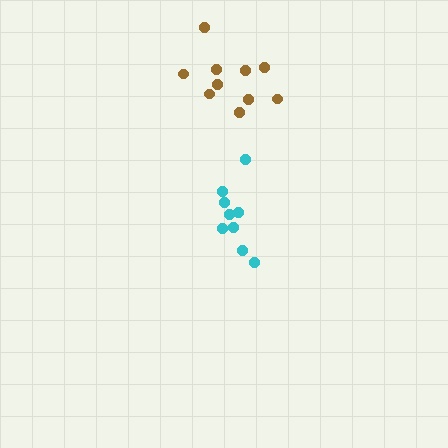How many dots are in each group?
Group 1: 10 dots, Group 2: 9 dots (19 total).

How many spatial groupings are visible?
There are 2 spatial groupings.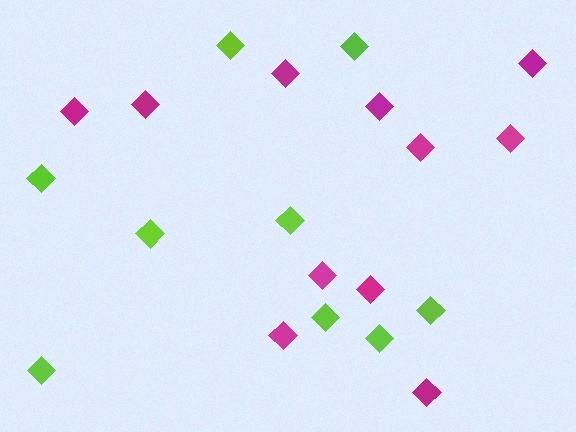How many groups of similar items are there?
There are 2 groups: one group of magenta diamonds (11) and one group of lime diamonds (9).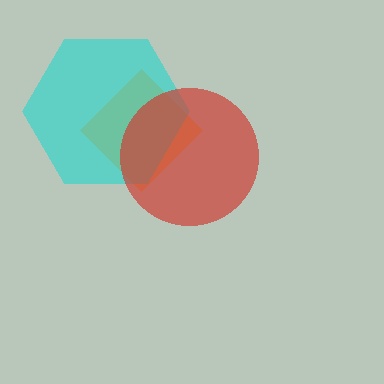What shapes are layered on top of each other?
The layered shapes are: an orange diamond, a cyan hexagon, a red circle.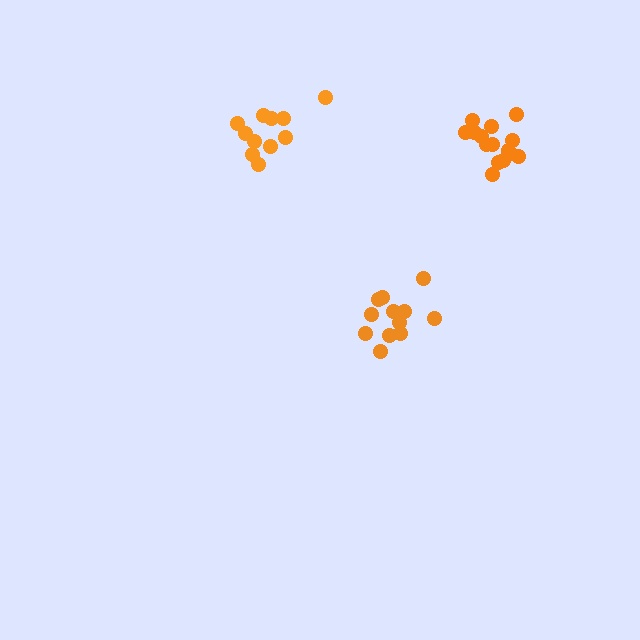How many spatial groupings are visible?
There are 3 spatial groupings.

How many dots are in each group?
Group 1: 12 dots, Group 2: 11 dots, Group 3: 15 dots (38 total).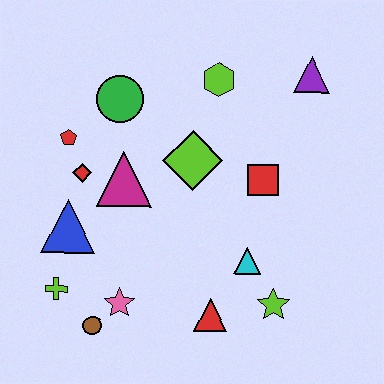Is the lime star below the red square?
Yes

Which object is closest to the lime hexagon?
The lime diamond is closest to the lime hexagon.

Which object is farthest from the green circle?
The lime star is farthest from the green circle.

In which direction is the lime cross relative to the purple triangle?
The lime cross is to the left of the purple triangle.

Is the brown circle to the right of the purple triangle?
No